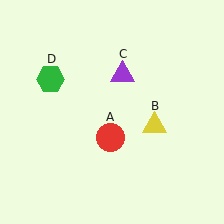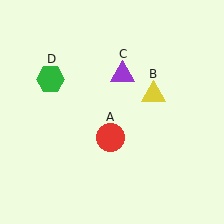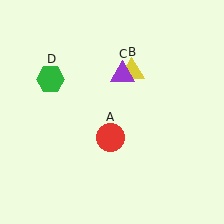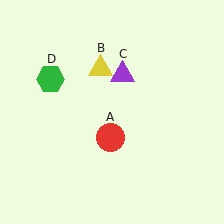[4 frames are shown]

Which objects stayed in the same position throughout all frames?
Red circle (object A) and purple triangle (object C) and green hexagon (object D) remained stationary.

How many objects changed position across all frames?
1 object changed position: yellow triangle (object B).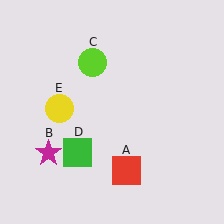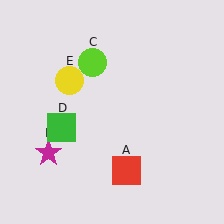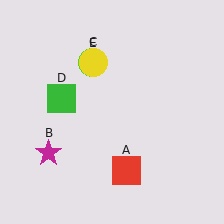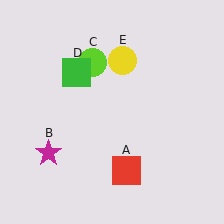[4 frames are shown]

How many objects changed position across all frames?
2 objects changed position: green square (object D), yellow circle (object E).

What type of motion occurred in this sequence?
The green square (object D), yellow circle (object E) rotated clockwise around the center of the scene.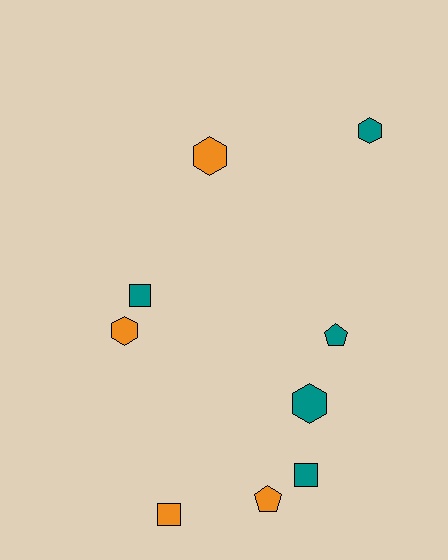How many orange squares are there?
There is 1 orange square.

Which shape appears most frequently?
Hexagon, with 4 objects.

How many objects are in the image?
There are 9 objects.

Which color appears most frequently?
Teal, with 5 objects.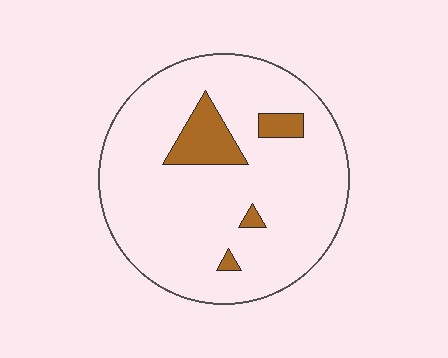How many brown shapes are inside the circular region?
4.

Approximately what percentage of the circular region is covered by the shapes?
Approximately 10%.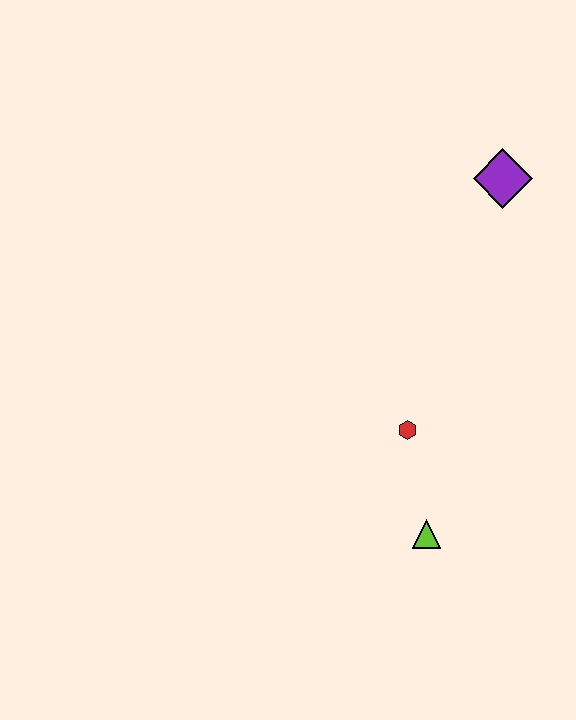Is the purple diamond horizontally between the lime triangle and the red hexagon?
No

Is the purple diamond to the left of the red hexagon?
No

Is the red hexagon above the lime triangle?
Yes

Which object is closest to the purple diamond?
The red hexagon is closest to the purple diamond.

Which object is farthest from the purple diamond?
The lime triangle is farthest from the purple diamond.